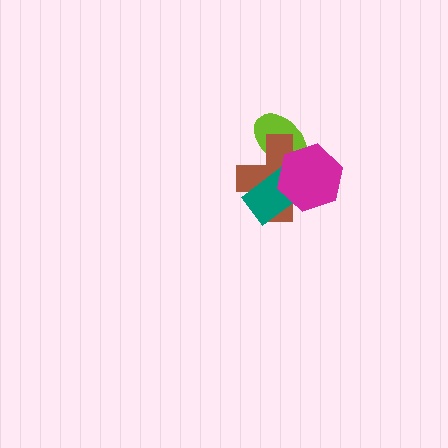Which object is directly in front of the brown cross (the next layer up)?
The teal rectangle is directly in front of the brown cross.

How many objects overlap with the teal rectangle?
2 objects overlap with the teal rectangle.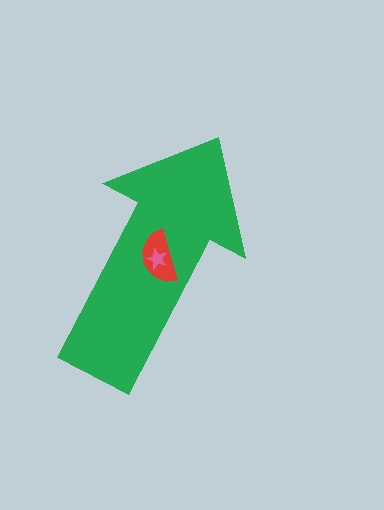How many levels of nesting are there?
3.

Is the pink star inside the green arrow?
Yes.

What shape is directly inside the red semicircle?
The pink star.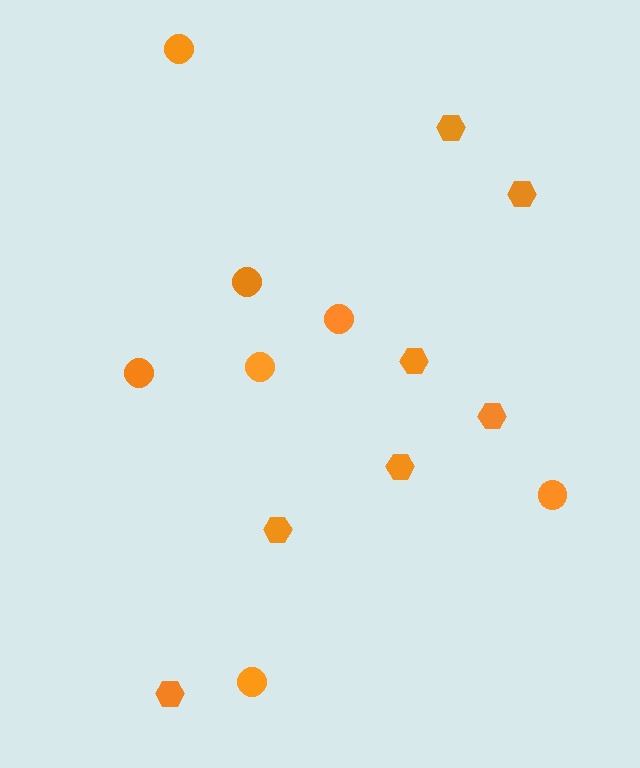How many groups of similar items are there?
There are 2 groups: one group of circles (7) and one group of hexagons (7).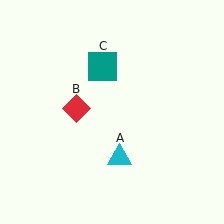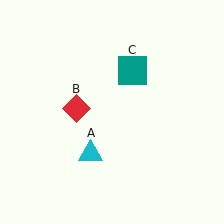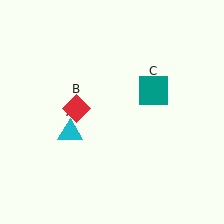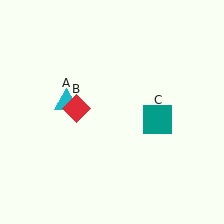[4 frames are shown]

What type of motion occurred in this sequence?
The cyan triangle (object A), teal square (object C) rotated clockwise around the center of the scene.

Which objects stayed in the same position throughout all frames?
Red diamond (object B) remained stationary.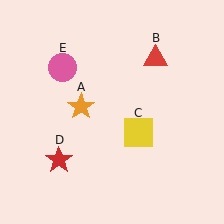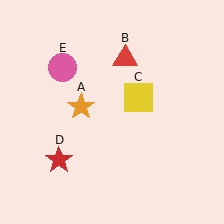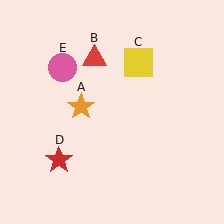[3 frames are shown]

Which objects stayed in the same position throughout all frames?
Orange star (object A) and red star (object D) and pink circle (object E) remained stationary.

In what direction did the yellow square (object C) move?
The yellow square (object C) moved up.